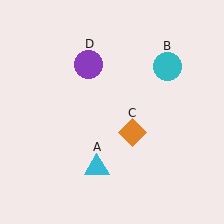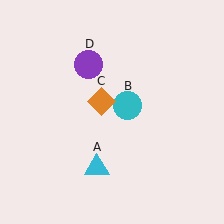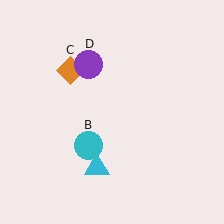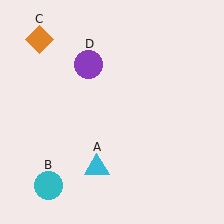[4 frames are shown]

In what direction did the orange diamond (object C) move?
The orange diamond (object C) moved up and to the left.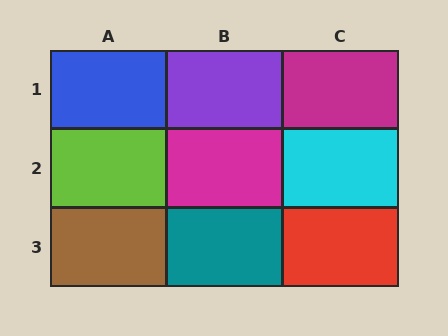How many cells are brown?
1 cell is brown.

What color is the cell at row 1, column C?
Magenta.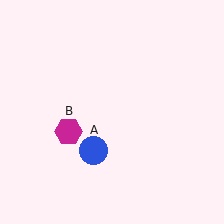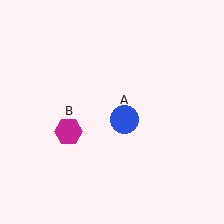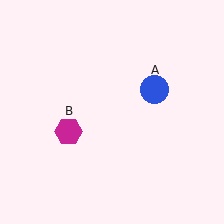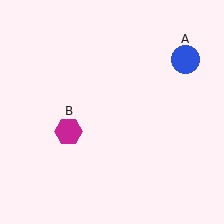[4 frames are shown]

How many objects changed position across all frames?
1 object changed position: blue circle (object A).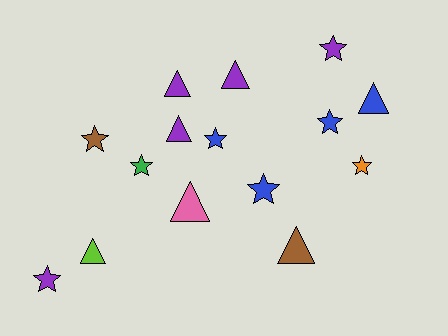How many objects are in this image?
There are 15 objects.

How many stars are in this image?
There are 8 stars.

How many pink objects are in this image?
There is 1 pink object.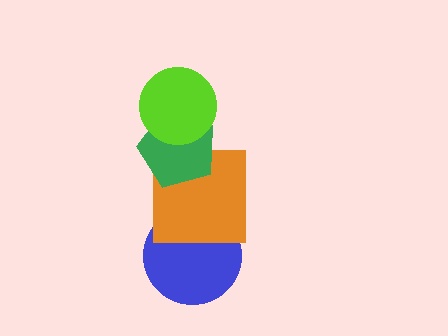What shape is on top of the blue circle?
The orange square is on top of the blue circle.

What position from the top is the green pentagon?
The green pentagon is 2nd from the top.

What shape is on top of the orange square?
The green pentagon is on top of the orange square.